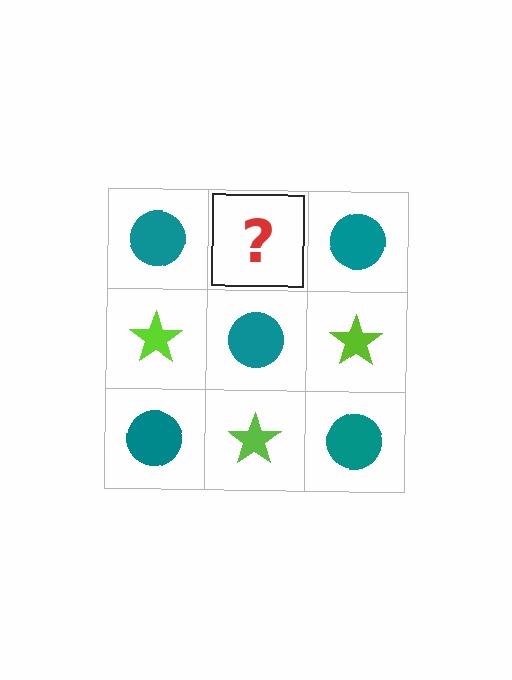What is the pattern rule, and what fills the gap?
The rule is that it alternates teal circle and lime star in a checkerboard pattern. The gap should be filled with a lime star.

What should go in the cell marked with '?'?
The missing cell should contain a lime star.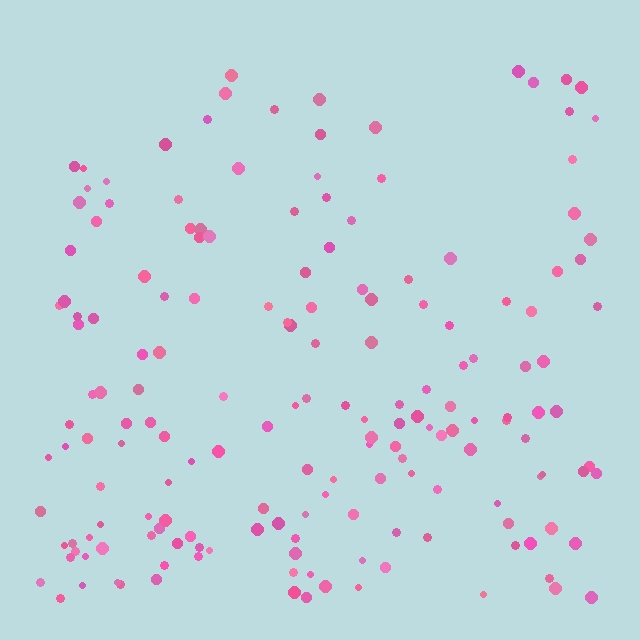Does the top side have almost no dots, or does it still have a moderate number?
Still a moderate number, just noticeably fewer than the bottom.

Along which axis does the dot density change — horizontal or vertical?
Vertical.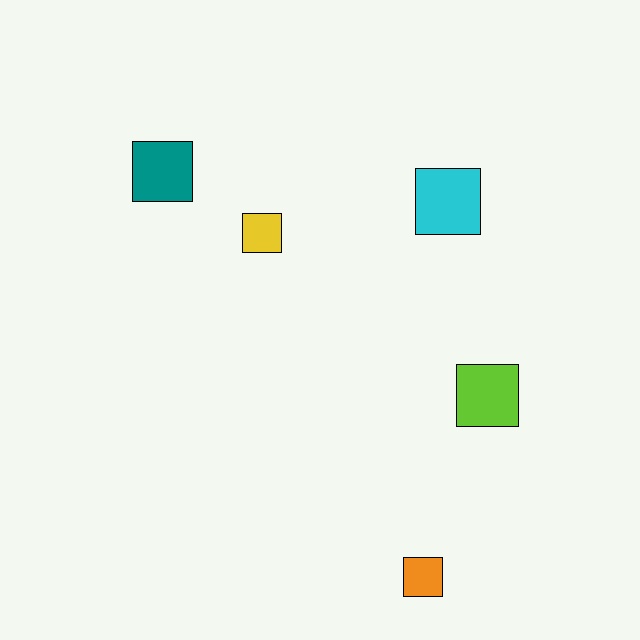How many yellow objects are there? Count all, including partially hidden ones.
There is 1 yellow object.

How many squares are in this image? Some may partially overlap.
There are 5 squares.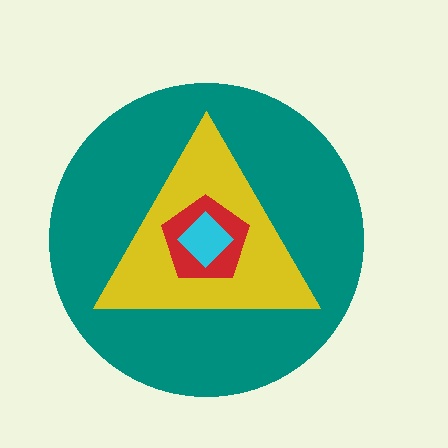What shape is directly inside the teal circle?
The yellow triangle.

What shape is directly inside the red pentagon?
The cyan diamond.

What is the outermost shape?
The teal circle.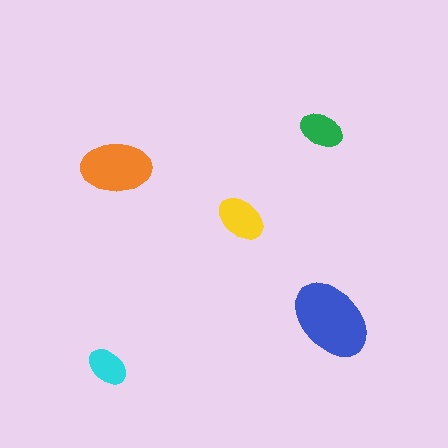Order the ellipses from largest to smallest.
the blue one, the orange one, the yellow one, the green one, the cyan one.